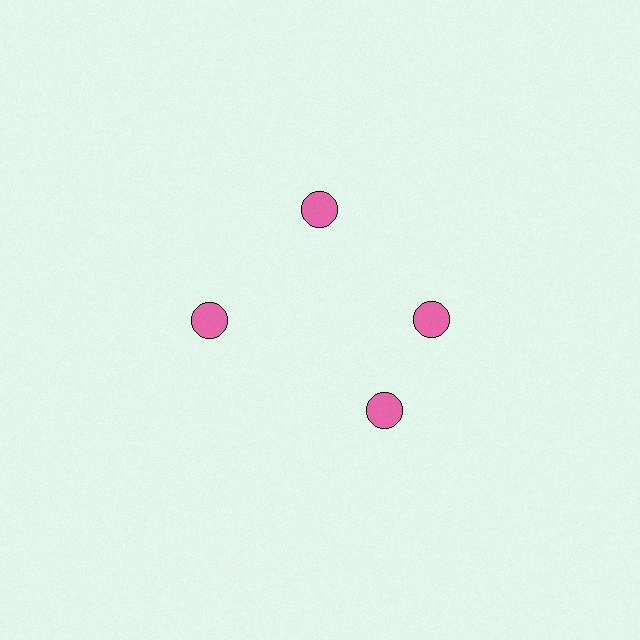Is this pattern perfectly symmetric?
No. The 4 pink circles are arranged in a ring, but one element near the 6 o'clock position is rotated out of alignment along the ring, breaking the 4-fold rotational symmetry.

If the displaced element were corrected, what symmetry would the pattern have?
It would have 4-fold rotational symmetry — the pattern would map onto itself every 90 degrees.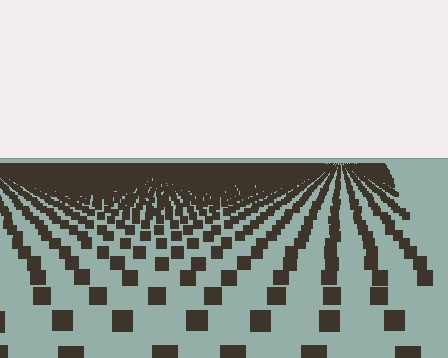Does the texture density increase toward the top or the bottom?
Density increases toward the top.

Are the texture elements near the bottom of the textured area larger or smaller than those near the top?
Larger. Near the bottom, elements are closer to the viewer and appear at a bigger on-screen size.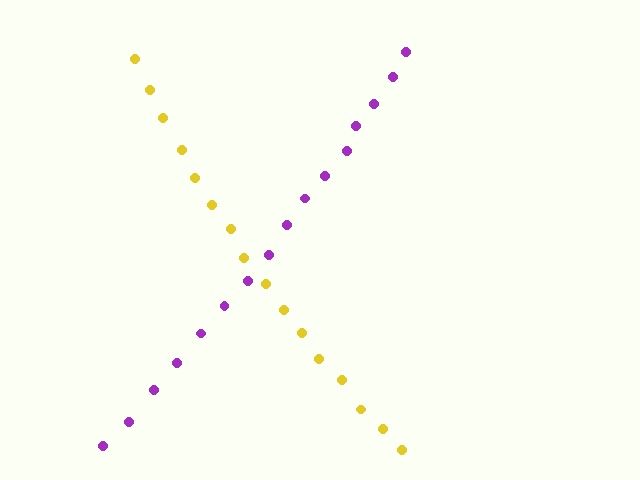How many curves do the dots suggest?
There are 2 distinct paths.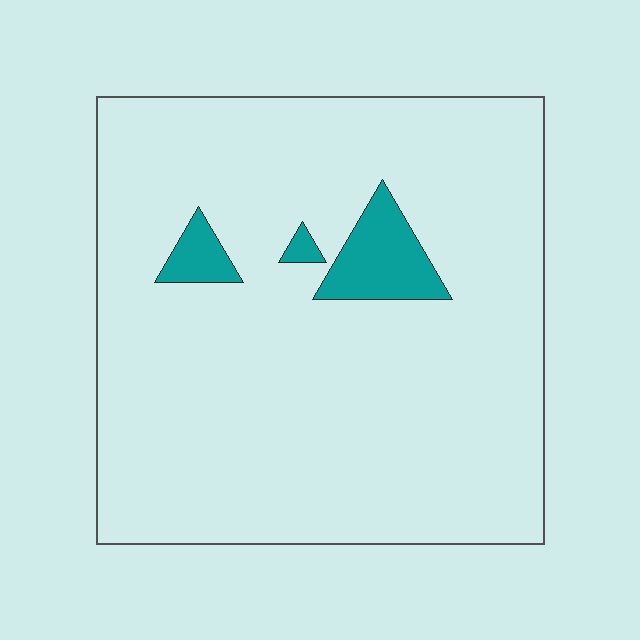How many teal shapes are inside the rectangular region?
3.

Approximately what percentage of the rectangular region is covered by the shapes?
Approximately 5%.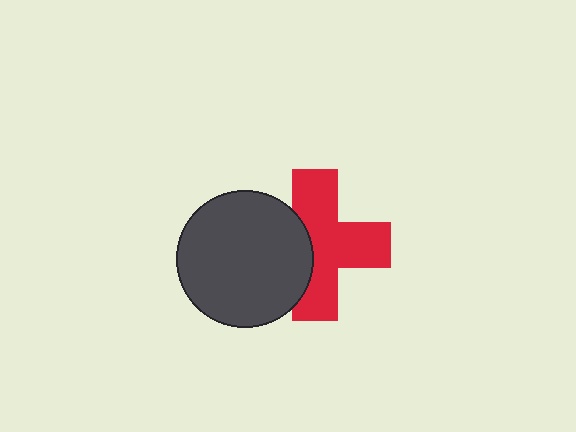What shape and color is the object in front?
The object in front is a dark gray circle.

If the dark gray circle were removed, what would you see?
You would see the complete red cross.